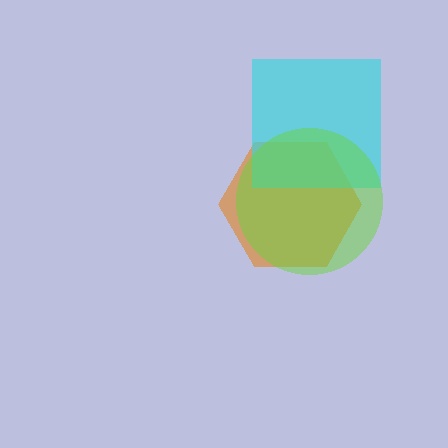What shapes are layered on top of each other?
The layered shapes are: an orange hexagon, a cyan square, a lime circle.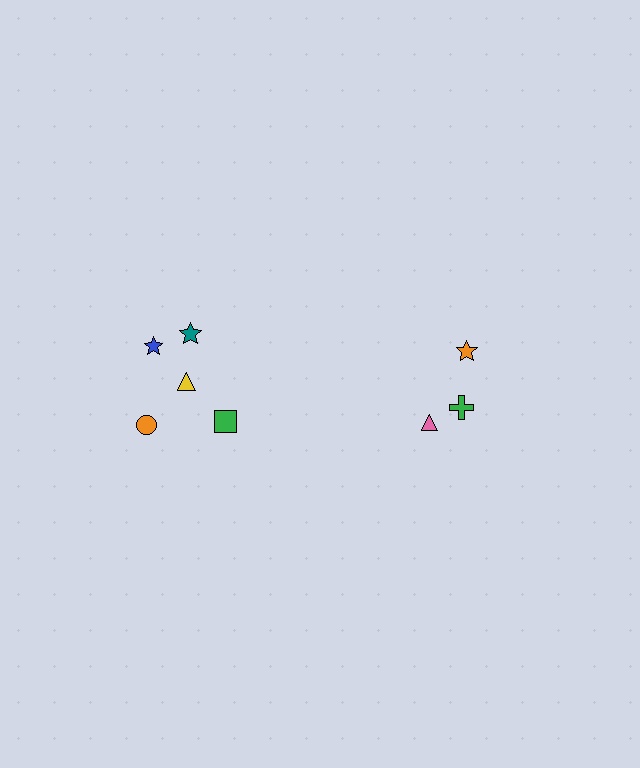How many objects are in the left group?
There are 5 objects.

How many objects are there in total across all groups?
There are 8 objects.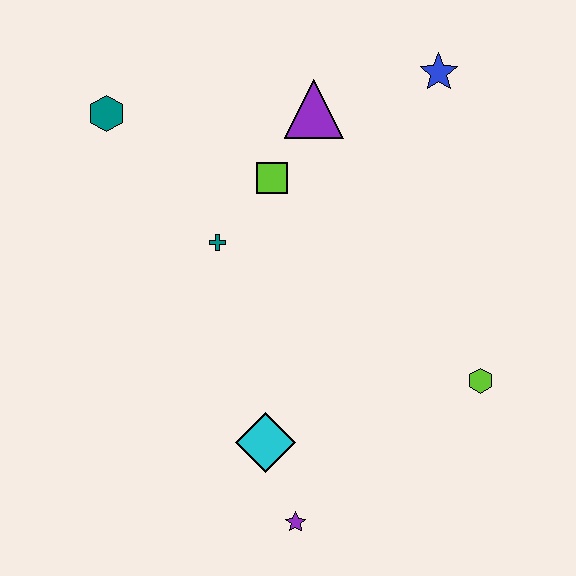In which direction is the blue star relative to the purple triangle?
The blue star is to the right of the purple triangle.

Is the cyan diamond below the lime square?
Yes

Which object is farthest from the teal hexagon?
The lime hexagon is farthest from the teal hexagon.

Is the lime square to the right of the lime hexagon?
No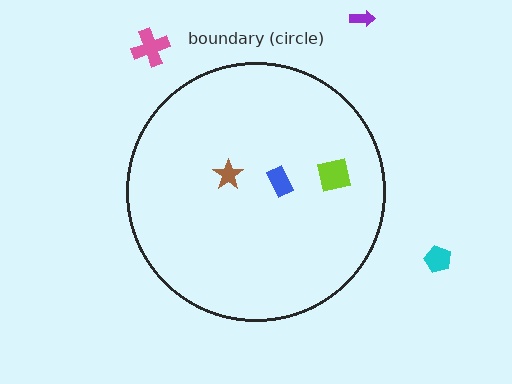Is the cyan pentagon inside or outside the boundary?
Outside.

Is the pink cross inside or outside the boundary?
Outside.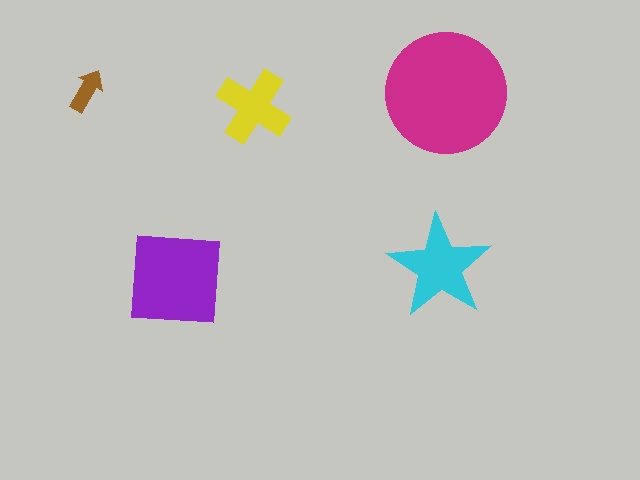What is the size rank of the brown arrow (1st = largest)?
5th.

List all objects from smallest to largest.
The brown arrow, the yellow cross, the cyan star, the purple square, the magenta circle.